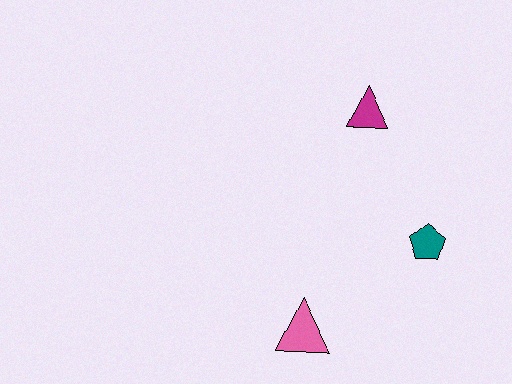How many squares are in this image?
There are no squares.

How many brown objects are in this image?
There are no brown objects.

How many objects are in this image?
There are 3 objects.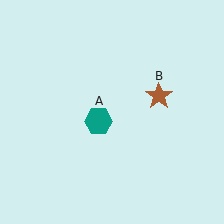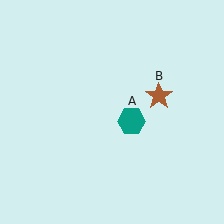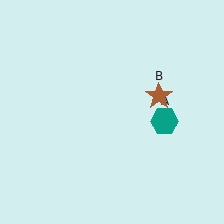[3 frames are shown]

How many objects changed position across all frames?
1 object changed position: teal hexagon (object A).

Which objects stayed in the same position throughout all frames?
Brown star (object B) remained stationary.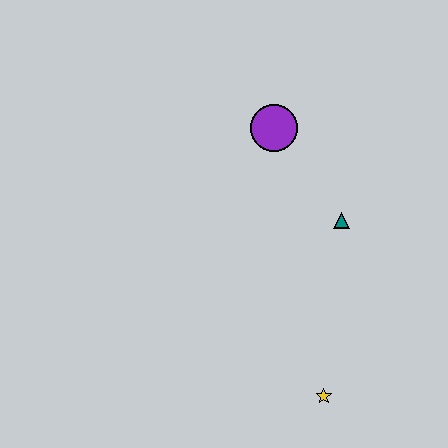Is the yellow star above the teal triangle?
No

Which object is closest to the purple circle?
The teal triangle is closest to the purple circle.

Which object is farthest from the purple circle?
The yellow star is farthest from the purple circle.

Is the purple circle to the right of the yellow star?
No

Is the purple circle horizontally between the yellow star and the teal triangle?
No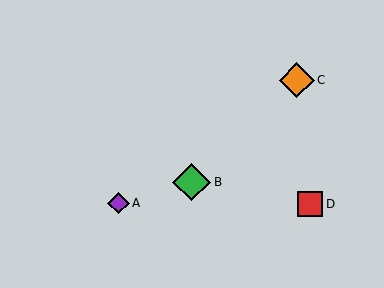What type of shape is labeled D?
Shape D is a red square.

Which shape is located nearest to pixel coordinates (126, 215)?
The purple diamond (labeled A) at (118, 203) is nearest to that location.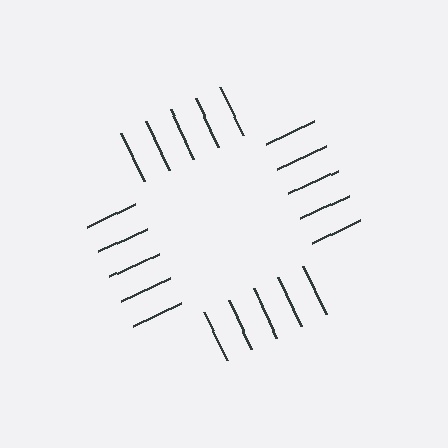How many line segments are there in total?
20 — 5 along each of the 4 edges.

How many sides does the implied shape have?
4 sides — the line-ends trace a square.